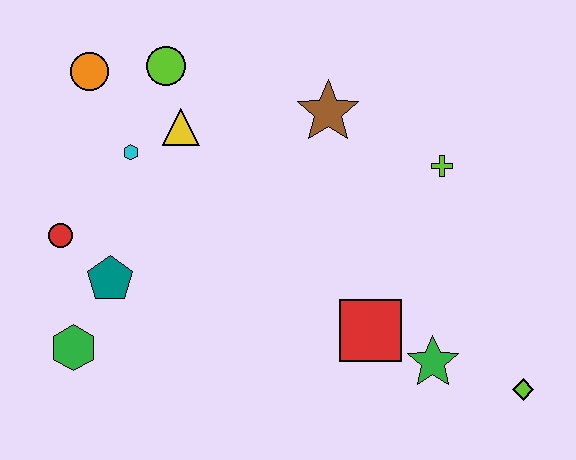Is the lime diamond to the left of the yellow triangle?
No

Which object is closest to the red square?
The green star is closest to the red square.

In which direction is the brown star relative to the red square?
The brown star is above the red square.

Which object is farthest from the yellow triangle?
The lime diamond is farthest from the yellow triangle.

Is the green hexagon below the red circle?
Yes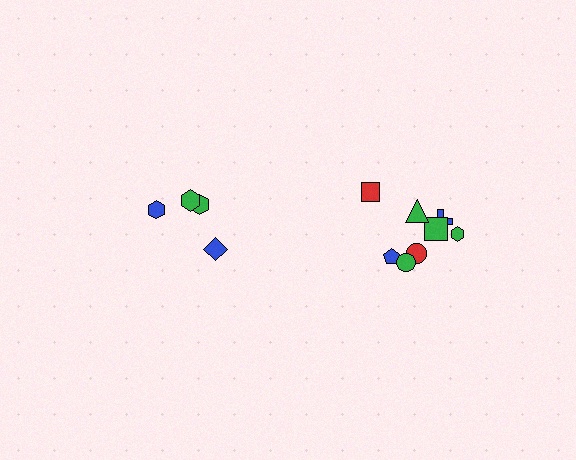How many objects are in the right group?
There are 8 objects.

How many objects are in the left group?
There are 4 objects.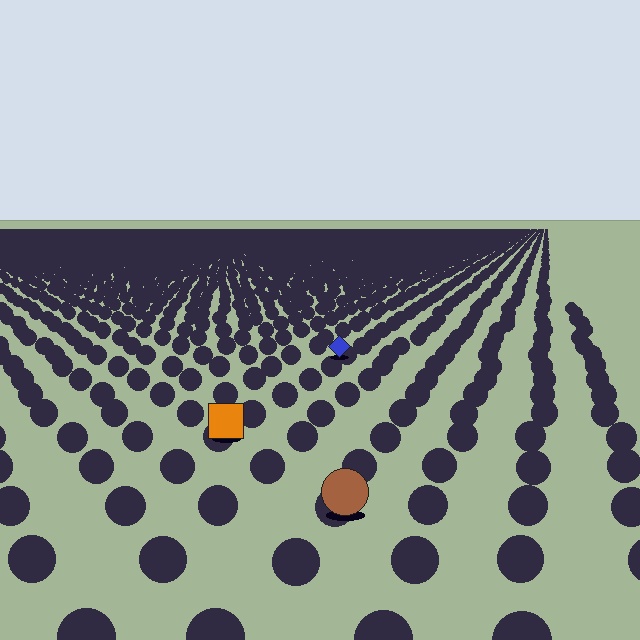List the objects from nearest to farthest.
From nearest to farthest: the brown circle, the orange square, the blue diamond.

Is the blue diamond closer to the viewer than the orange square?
No. The orange square is closer — you can tell from the texture gradient: the ground texture is coarser near it.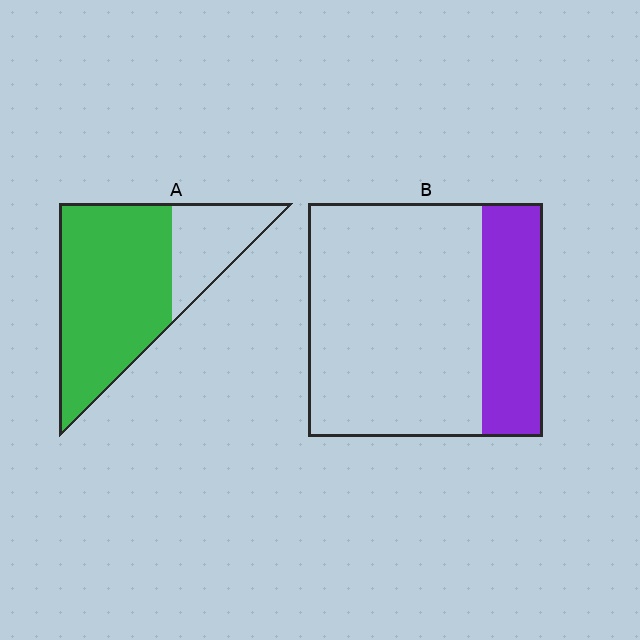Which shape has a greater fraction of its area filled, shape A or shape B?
Shape A.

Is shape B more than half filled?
No.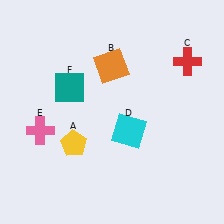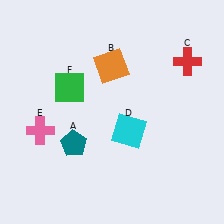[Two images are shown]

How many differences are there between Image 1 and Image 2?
There are 2 differences between the two images.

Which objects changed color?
A changed from yellow to teal. F changed from teal to green.